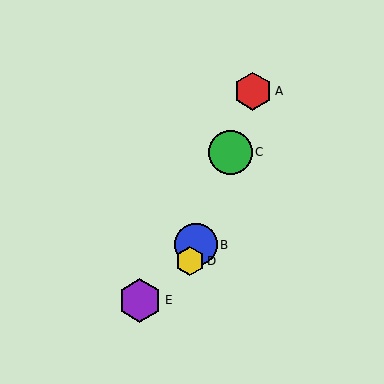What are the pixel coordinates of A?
Object A is at (253, 91).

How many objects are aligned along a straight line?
4 objects (A, B, C, D) are aligned along a straight line.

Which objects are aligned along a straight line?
Objects A, B, C, D are aligned along a straight line.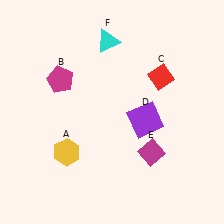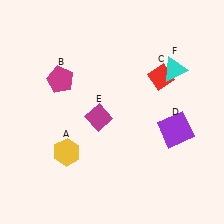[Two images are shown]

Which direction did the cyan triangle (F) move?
The cyan triangle (F) moved right.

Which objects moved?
The objects that moved are: the purple square (D), the magenta diamond (E), the cyan triangle (F).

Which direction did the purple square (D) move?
The purple square (D) moved right.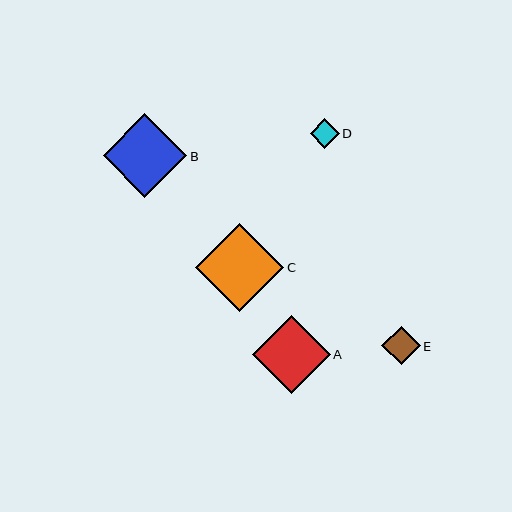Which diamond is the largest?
Diamond C is the largest with a size of approximately 88 pixels.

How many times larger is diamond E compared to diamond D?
Diamond E is approximately 1.3 times the size of diamond D.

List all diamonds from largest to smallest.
From largest to smallest: C, B, A, E, D.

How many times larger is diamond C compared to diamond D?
Diamond C is approximately 3.0 times the size of diamond D.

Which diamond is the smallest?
Diamond D is the smallest with a size of approximately 29 pixels.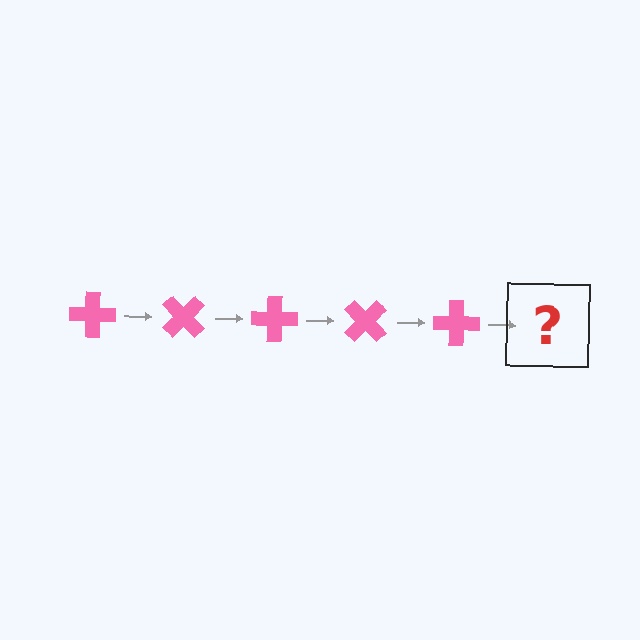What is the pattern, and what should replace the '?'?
The pattern is that the cross rotates 45 degrees each step. The '?' should be a pink cross rotated 225 degrees.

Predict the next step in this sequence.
The next step is a pink cross rotated 225 degrees.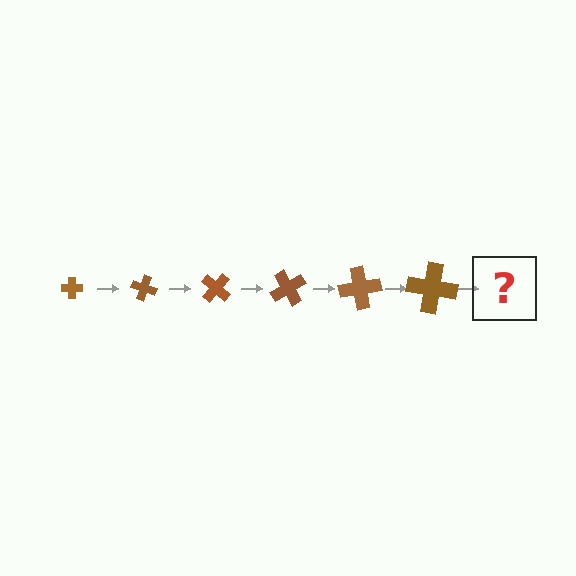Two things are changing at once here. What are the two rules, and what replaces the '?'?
The two rules are that the cross grows larger each step and it rotates 20 degrees each step. The '?' should be a cross, larger than the previous one and rotated 120 degrees from the start.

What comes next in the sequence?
The next element should be a cross, larger than the previous one and rotated 120 degrees from the start.